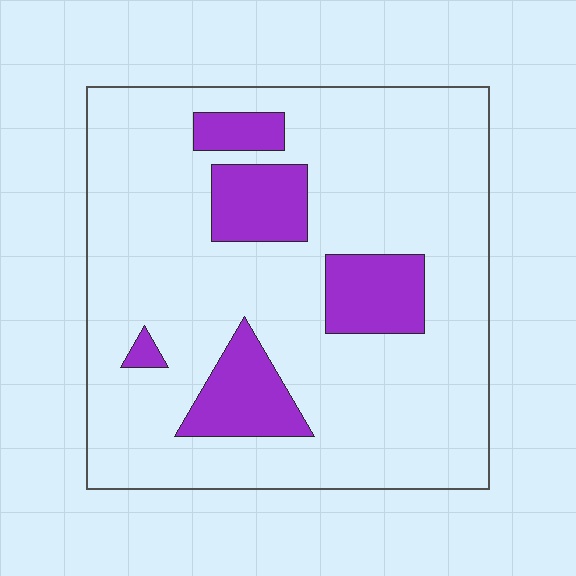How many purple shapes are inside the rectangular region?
5.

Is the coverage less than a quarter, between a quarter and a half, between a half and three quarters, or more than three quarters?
Less than a quarter.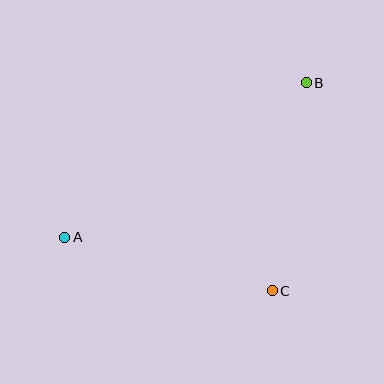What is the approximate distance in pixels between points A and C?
The distance between A and C is approximately 214 pixels.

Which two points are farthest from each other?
Points A and B are farthest from each other.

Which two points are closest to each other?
Points B and C are closest to each other.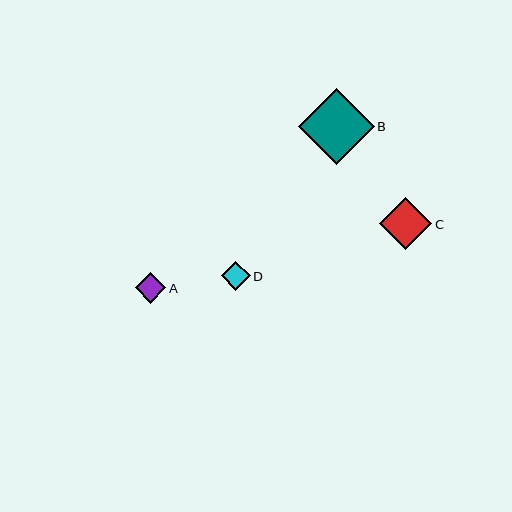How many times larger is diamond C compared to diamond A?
Diamond C is approximately 1.7 times the size of diamond A.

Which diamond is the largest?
Diamond B is the largest with a size of approximately 76 pixels.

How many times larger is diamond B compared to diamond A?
Diamond B is approximately 2.5 times the size of diamond A.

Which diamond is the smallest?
Diamond D is the smallest with a size of approximately 29 pixels.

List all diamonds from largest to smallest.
From largest to smallest: B, C, A, D.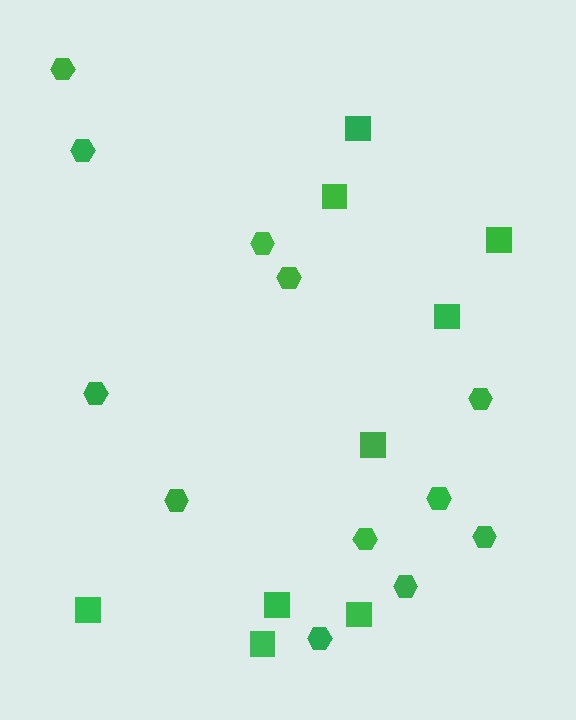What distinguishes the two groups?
There are 2 groups: one group of squares (9) and one group of hexagons (12).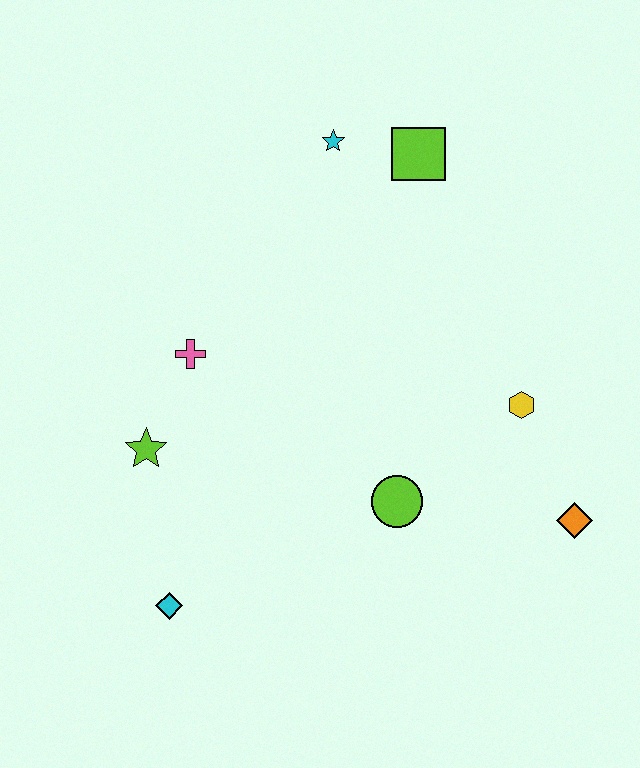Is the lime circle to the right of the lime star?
Yes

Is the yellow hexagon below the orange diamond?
No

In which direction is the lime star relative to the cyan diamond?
The lime star is above the cyan diamond.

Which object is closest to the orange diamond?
The yellow hexagon is closest to the orange diamond.